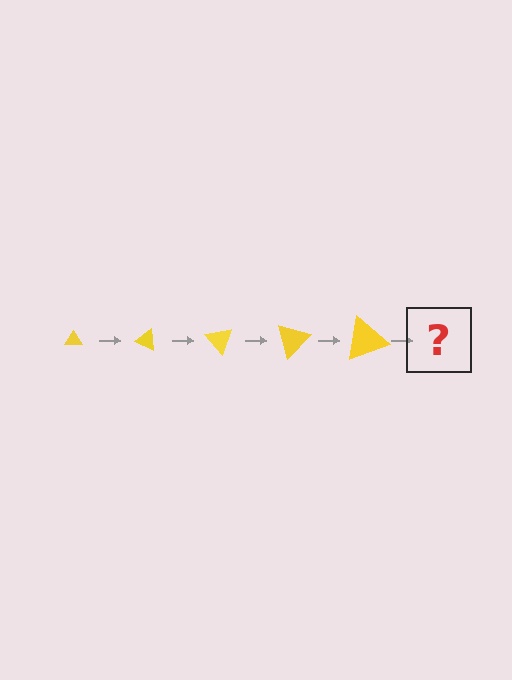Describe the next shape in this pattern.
It should be a triangle, larger than the previous one and rotated 125 degrees from the start.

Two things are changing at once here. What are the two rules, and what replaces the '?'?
The two rules are that the triangle grows larger each step and it rotates 25 degrees each step. The '?' should be a triangle, larger than the previous one and rotated 125 degrees from the start.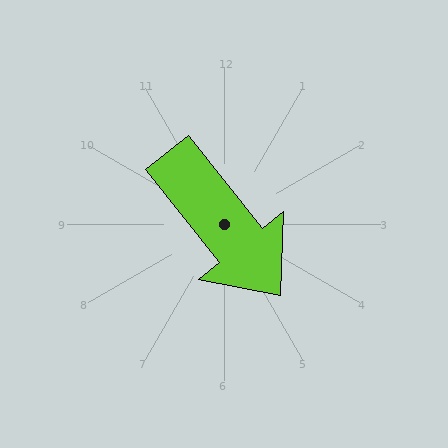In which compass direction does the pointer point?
Southeast.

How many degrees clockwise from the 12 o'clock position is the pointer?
Approximately 142 degrees.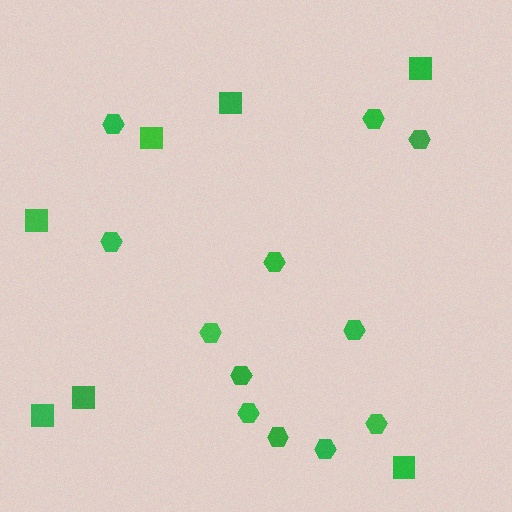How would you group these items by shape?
There are 2 groups: one group of hexagons (12) and one group of squares (7).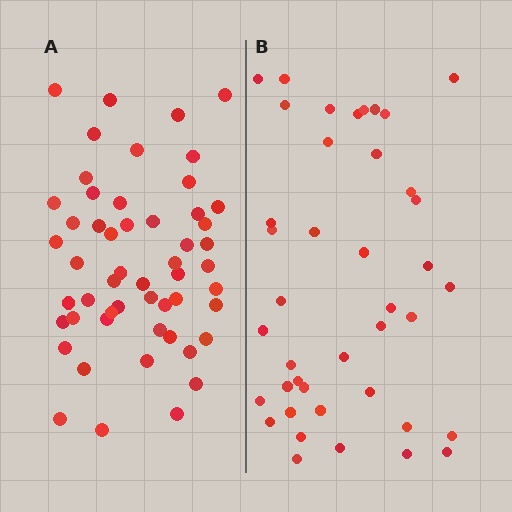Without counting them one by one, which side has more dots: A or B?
Region A (the left region) has more dots.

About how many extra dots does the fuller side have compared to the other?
Region A has roughly 12 or so more dots than region B.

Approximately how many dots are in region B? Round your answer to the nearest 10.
About 40 dots. (The exact count is 41, which rounds to 40.)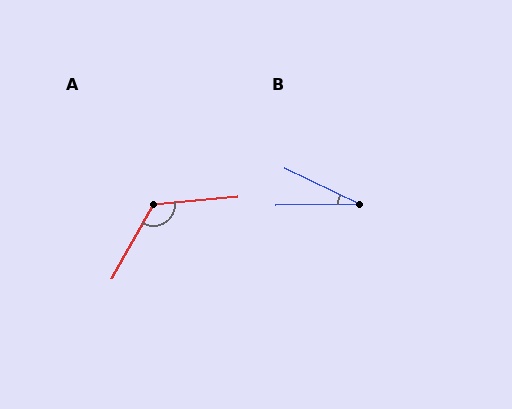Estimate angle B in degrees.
Approximately 27 degrees.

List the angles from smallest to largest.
B (27°), A (125°).